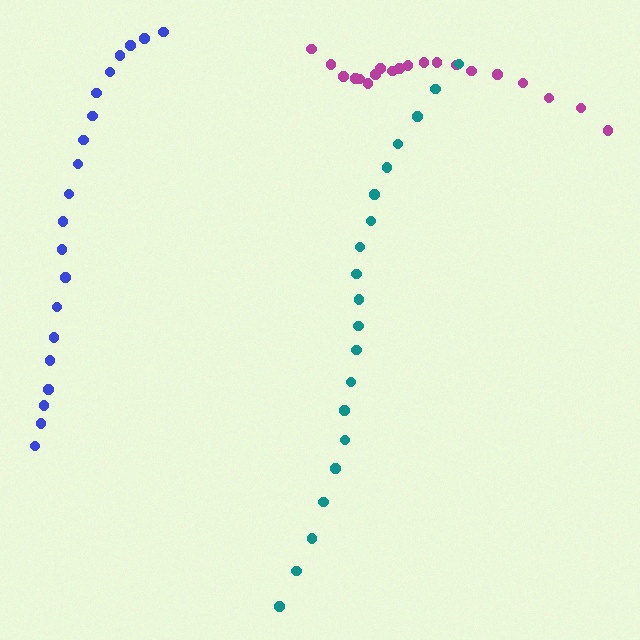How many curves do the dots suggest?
There are 3 distinct paths.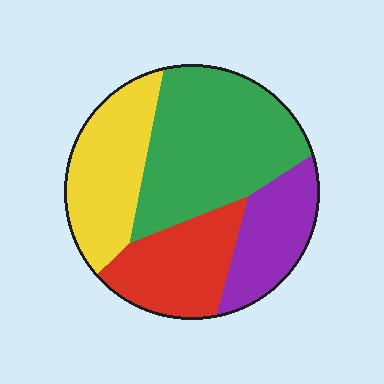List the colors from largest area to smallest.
From largest to smallest: green, yellow, red, purple.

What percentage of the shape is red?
Red takes up about one fifth (1/5) of the shape.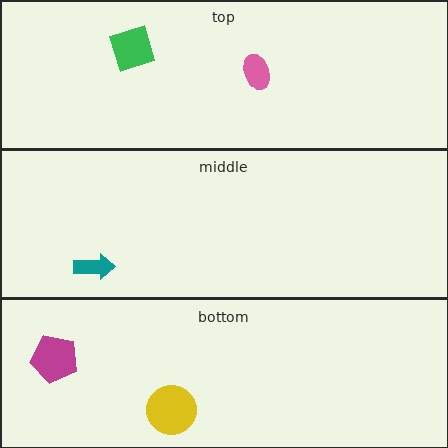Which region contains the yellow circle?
The bottom region.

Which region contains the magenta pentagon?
The bottom region.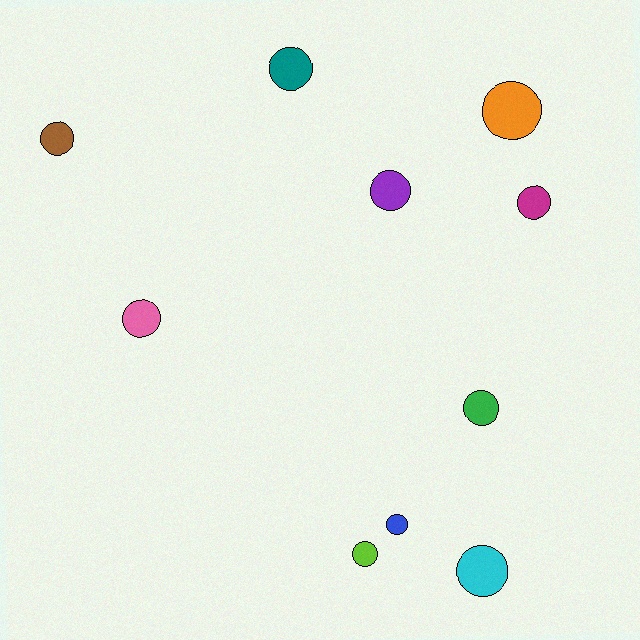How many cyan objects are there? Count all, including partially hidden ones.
There is 1 cyan object.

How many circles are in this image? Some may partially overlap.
There are 10 circles.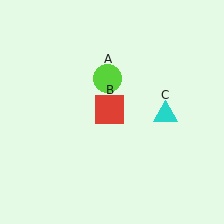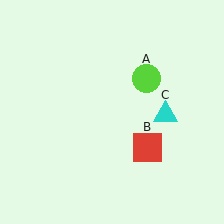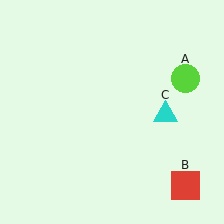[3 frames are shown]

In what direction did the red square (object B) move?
The red square (object B) moved down and to the right.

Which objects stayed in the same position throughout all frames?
Cyan triangle (object C) remained stationary.